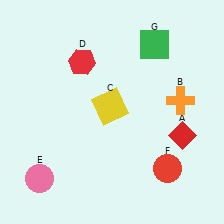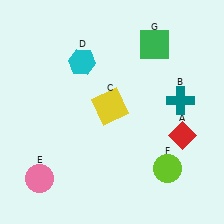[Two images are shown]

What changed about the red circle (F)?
In Image 1, F is red. In Image 2, it changed to lime.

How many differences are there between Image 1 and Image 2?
There are 3 differences between the two images.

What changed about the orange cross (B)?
In Image 1, B is orange. In Image 2, it changed to teal.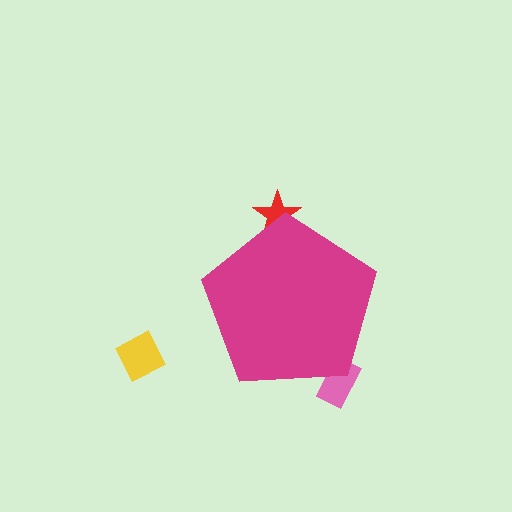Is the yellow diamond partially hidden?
No, the yellow diamond is fully visible.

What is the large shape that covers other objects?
A magenta pentagon.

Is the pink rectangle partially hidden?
Yes, the pink rectangle is partially hidden behind the magenta pentagon.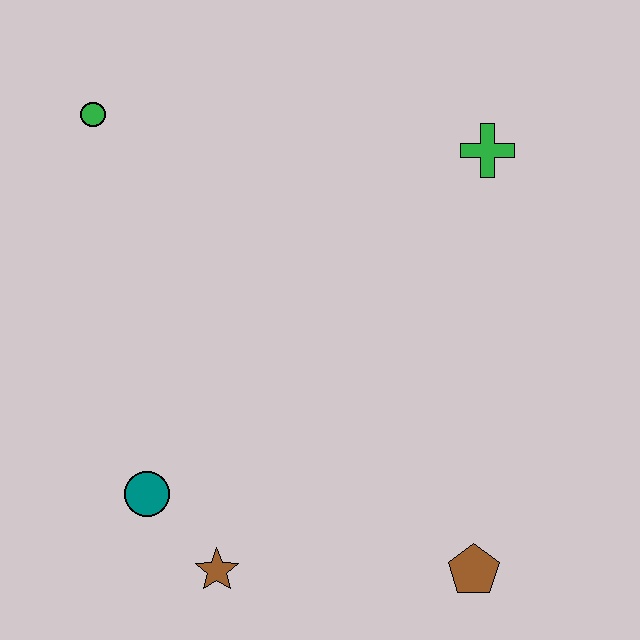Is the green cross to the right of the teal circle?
Yes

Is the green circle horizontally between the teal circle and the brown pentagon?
No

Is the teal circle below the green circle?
Yes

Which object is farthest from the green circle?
The brown pentagon is farthest from the green circle.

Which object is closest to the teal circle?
The brown star is closest to the teal circle.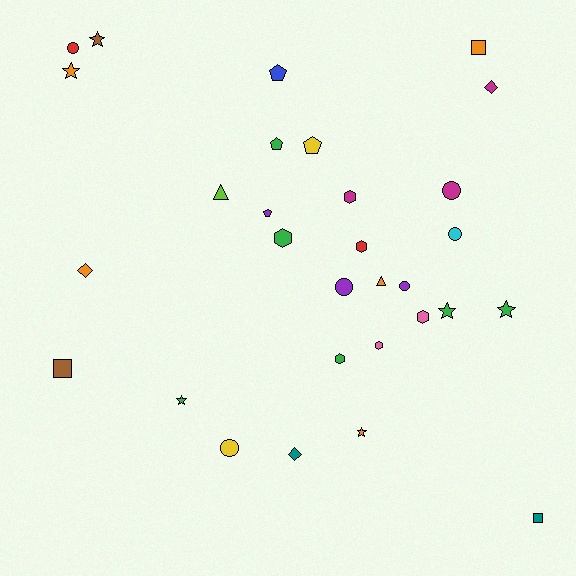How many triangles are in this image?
There are 2 triangles.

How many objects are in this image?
There are 30 objects.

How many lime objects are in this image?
There is 1 lime object.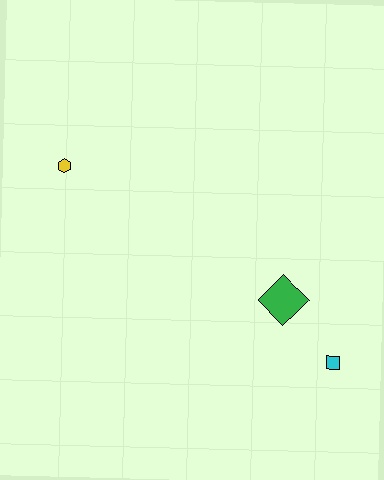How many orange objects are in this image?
There are no orange objects.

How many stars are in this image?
There are no stars.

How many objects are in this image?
There are 3 objects.